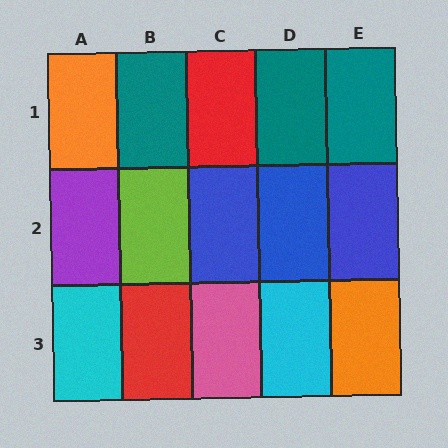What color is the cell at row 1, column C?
Red.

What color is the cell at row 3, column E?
Orange.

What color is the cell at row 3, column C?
Pink.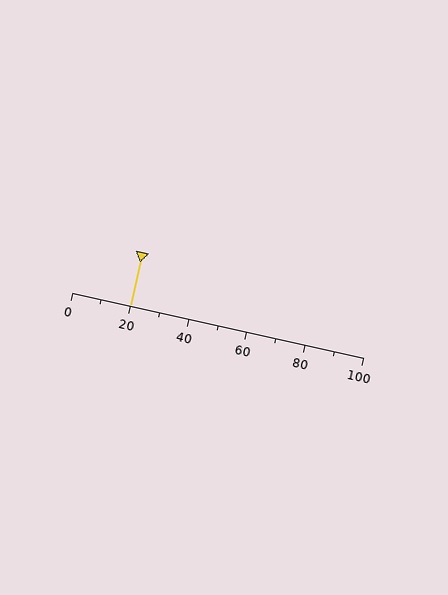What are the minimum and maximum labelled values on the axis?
The axis runs from 0 to 100.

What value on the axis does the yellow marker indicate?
The marker indicates approximately 20.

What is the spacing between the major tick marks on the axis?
The major ticks are spaced 20 apart.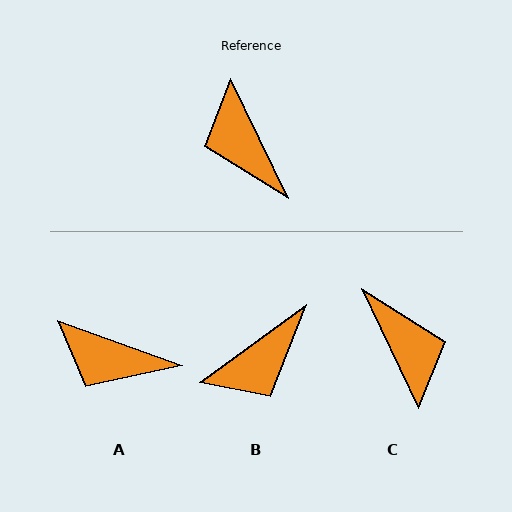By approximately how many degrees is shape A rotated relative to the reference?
Approximately 44 degrees counter-clockwise.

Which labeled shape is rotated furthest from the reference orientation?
C, about 179 degrees away.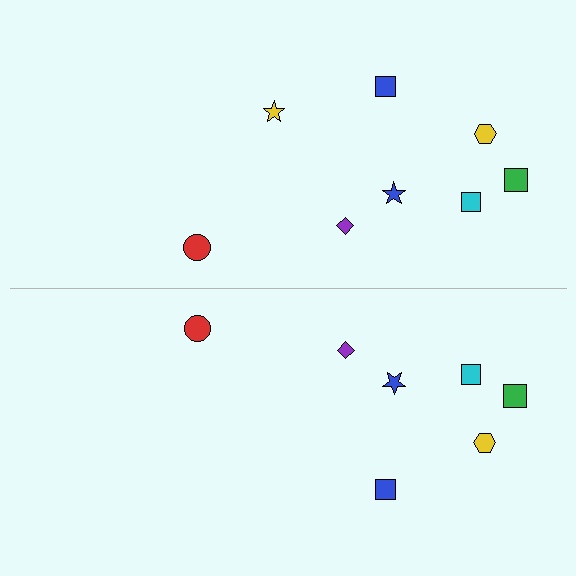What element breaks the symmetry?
A yellow star is missing from the bottom side.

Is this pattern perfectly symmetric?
No, the pattern is not perfectly symmetric. A yellow star is missing from the bottom side.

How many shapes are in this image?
There are 15 shapes in this image.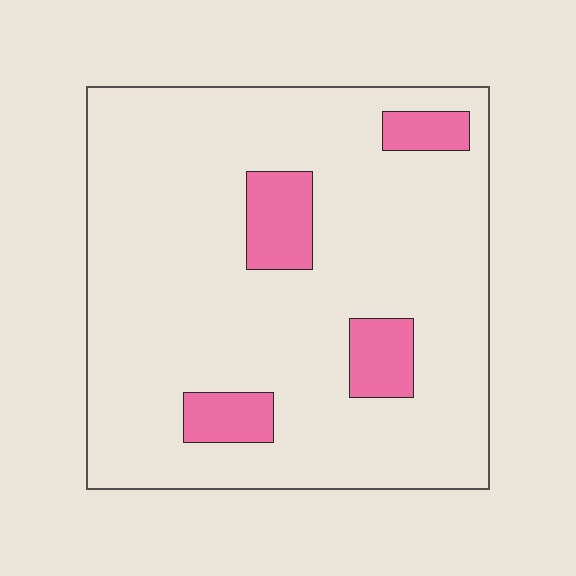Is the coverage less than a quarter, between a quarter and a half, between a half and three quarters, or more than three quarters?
Less than a quarter.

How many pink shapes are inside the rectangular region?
4.